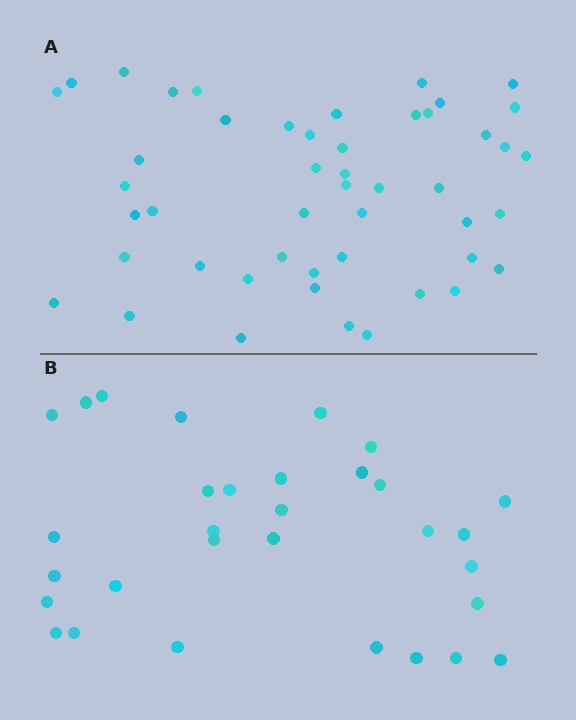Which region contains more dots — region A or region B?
Region A (the top region) has more dots.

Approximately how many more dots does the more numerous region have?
Region A has approximately 15 more dots than region B.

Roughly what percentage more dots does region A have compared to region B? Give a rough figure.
About 55% more.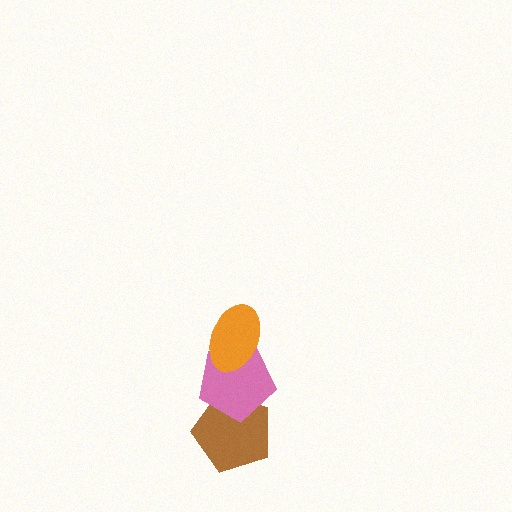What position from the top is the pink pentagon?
The pink pentagon is 2nd from the top.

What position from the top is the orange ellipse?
The orange ellipse is 1st from the top.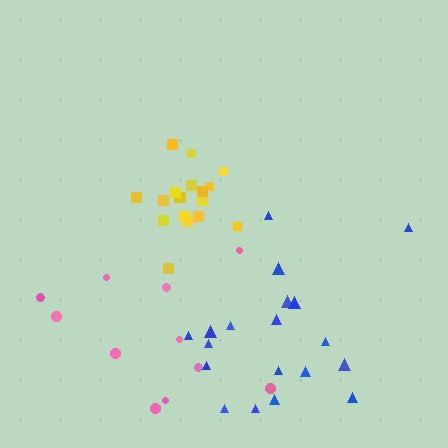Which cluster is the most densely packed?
Yellow.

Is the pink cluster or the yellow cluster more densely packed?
Yellow.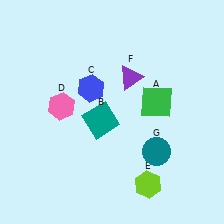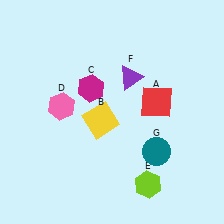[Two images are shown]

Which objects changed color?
A changed from green to red. B changed from teal to yellow. C changed from blue to magenta.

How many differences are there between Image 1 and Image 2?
There are 3 differences between the two images.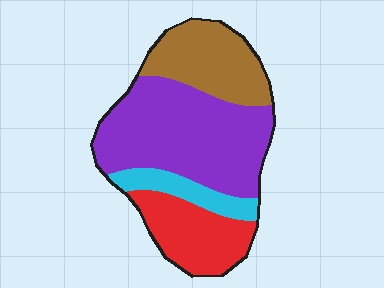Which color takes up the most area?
Purple, at roughly 45%.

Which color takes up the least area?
Cyan, at roughly 10%.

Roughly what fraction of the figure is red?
Red covers around 20% of the figure.